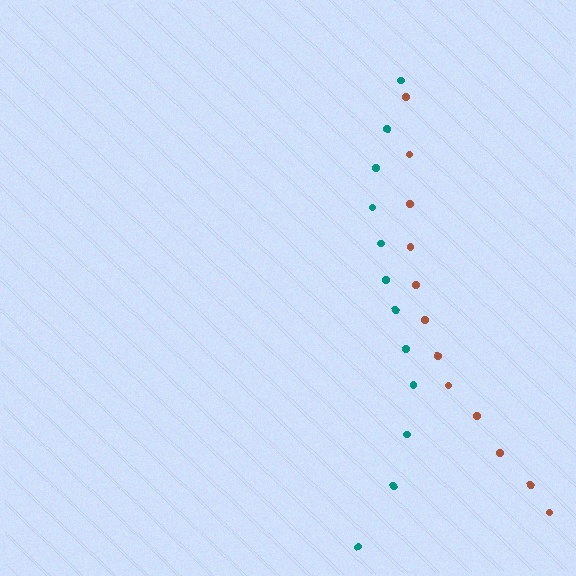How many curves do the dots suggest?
There are 2 distinct paths.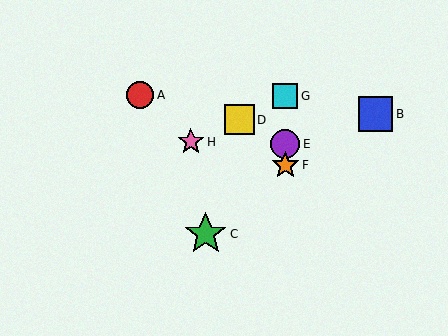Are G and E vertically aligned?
Yes, both are at x≈285.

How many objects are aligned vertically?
3 objects (E, F, G) are aligned vertically.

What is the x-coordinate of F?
Object F is at x≈285.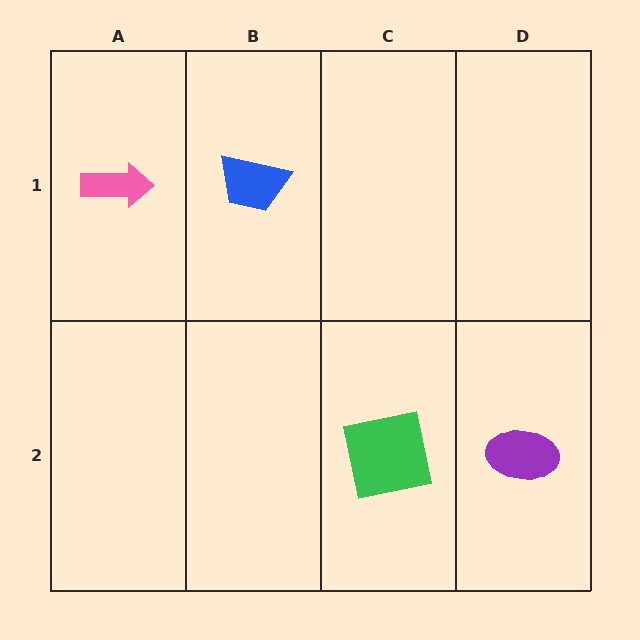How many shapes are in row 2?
2 shapes.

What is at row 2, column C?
A green square.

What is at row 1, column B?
A blue trapezoid.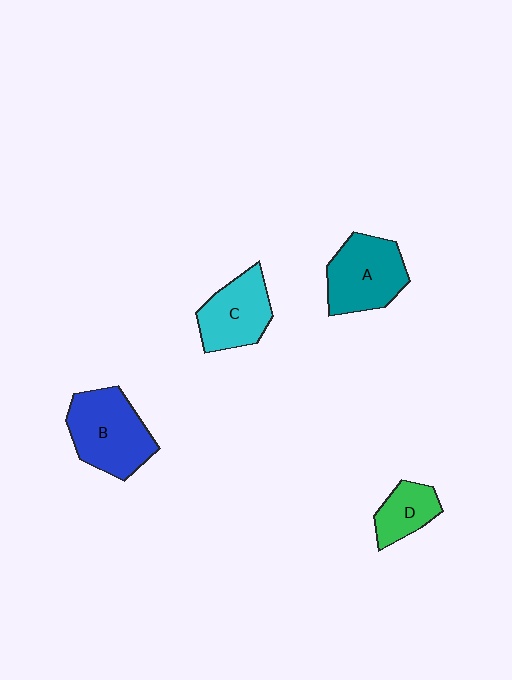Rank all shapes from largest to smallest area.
From largest to smallest: B (blue), A (teal), C (cyan), D (green).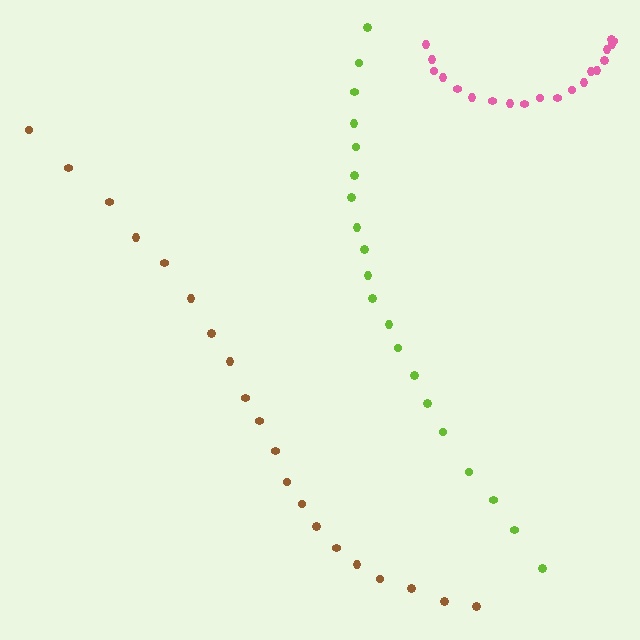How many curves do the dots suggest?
There are 3 distinct paths.